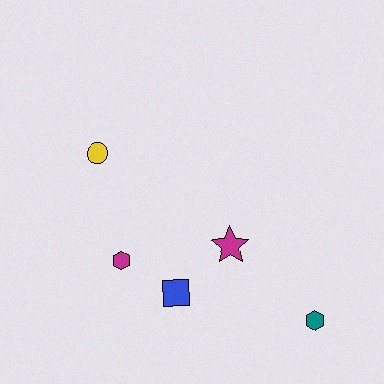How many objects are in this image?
There are 5 objects.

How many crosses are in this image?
There are no crosses.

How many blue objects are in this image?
There is 1 blue object.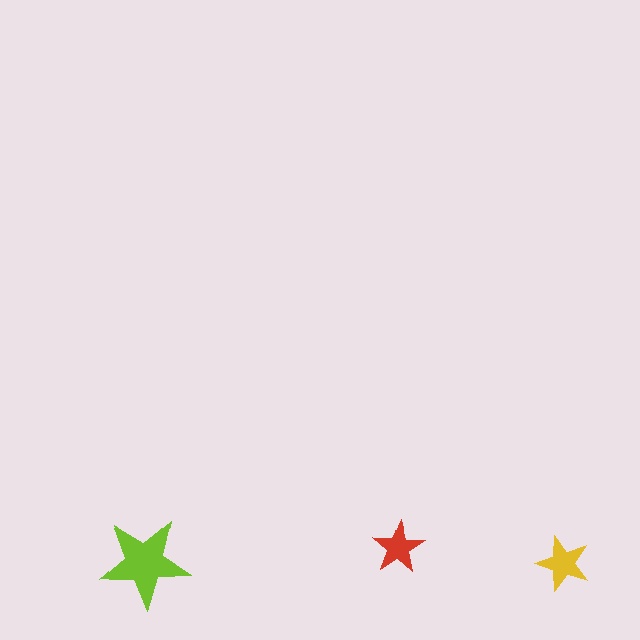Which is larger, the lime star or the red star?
The lime one.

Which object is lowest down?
The lime star is bottommost.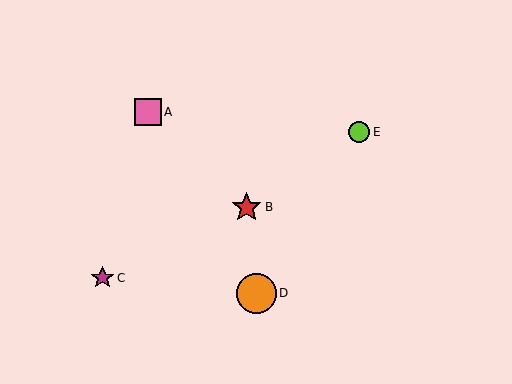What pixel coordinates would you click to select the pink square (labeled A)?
Click at (148, 112) to select the pink square A.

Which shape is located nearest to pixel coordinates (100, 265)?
The magenta star (labeled C) at (102, 278) is nearest to that location.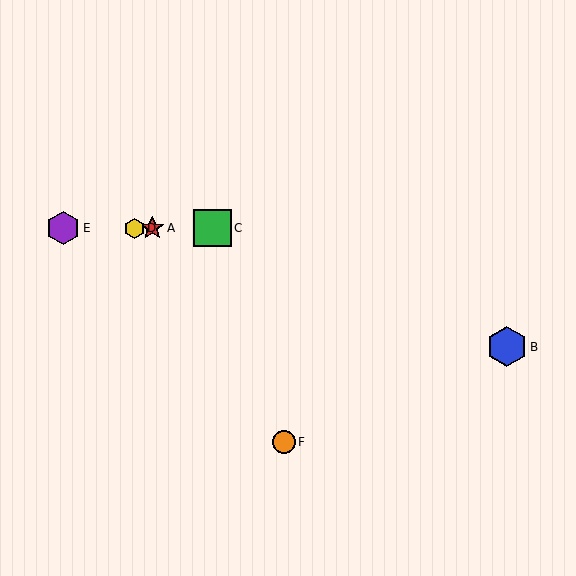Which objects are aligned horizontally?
Objects A, C, D, E are aligned horizontally.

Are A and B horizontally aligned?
No, A is at y≈228 and B is at y≈347.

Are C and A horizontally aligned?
Yes, both are at y≈228.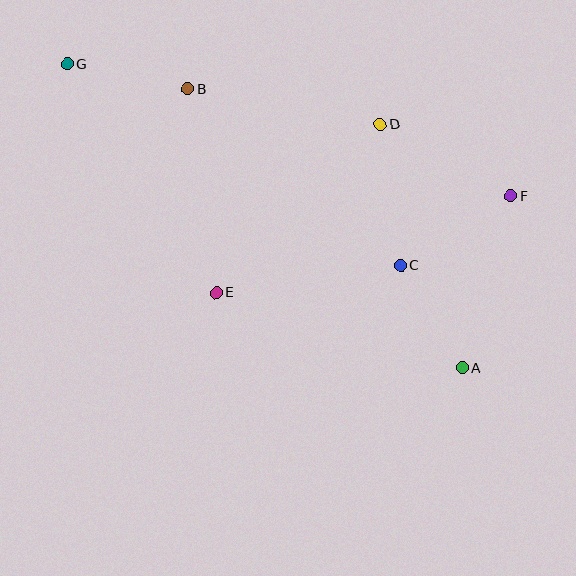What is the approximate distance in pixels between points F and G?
The distance between F and G is approximately 462 pixels.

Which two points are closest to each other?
Points A and C are closest to each other.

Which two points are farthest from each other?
Points A and G are farthest from each other.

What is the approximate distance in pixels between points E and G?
The distance between E and G is approximately 272 pixels.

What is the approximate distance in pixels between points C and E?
The distance between C and E is approximately 186 pixels.